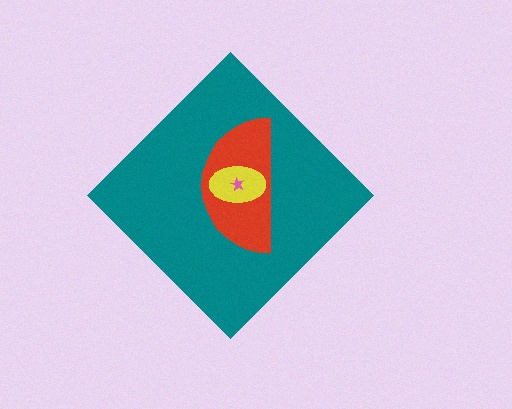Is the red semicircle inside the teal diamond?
Yes.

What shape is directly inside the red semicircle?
The yellow ellipse.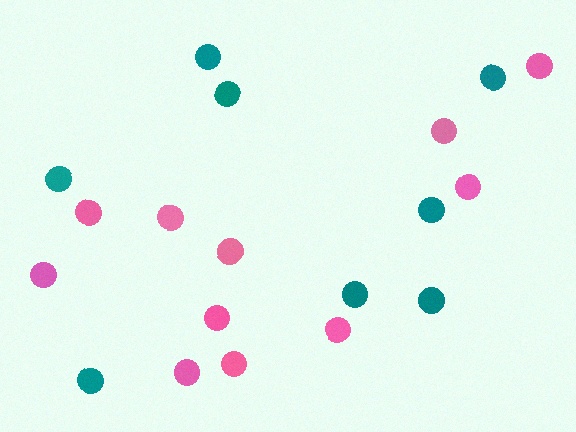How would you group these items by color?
There are 2 groups: one group of pink circles (11) and one group of teal circles (8).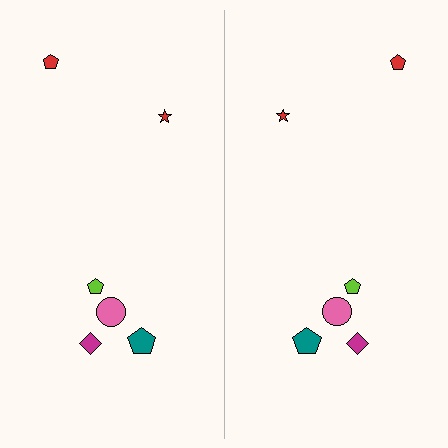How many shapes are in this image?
There are 12 shapes in this image.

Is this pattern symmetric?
Yes, this pattern has bilateral (reflection) symmetry.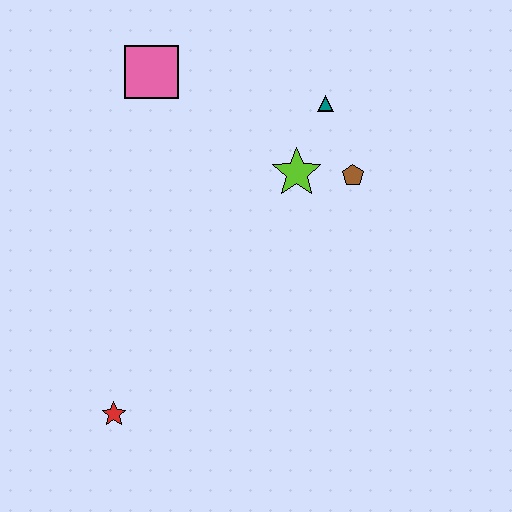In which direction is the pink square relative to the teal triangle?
The pink square is to the left of the teal triangle.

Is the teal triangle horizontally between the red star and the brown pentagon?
Yes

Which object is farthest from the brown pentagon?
The red star is farthest from the brown pentagon.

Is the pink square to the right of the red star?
Yes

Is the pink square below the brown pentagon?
No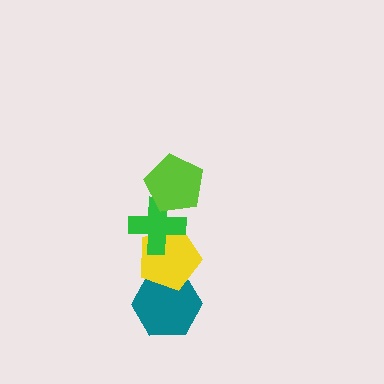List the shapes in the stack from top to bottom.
From top to bottom: the lime pentagon, the green cross, the yellow pentagon, the teal hexagon.